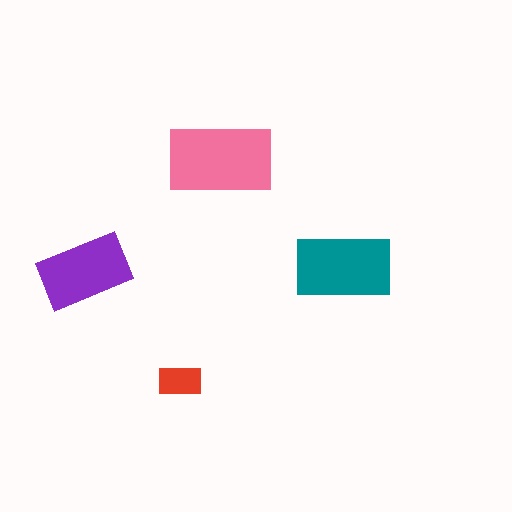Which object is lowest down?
The red rectangle is bottommost.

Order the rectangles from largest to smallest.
the pink one, the teal one, the purple one, the red one.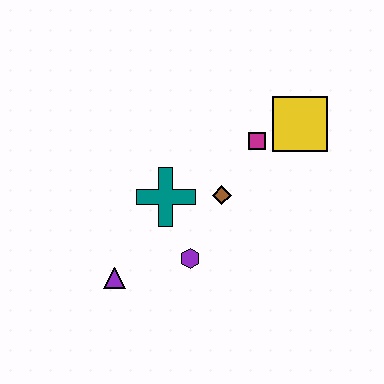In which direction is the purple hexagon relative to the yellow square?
The purple hexagon is below the yellow square.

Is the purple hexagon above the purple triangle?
Yes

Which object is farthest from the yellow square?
The purple triangle is farthest from the yellow square.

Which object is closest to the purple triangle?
The purple hexagon is closest to the purple triangle.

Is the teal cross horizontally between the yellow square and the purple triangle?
Yes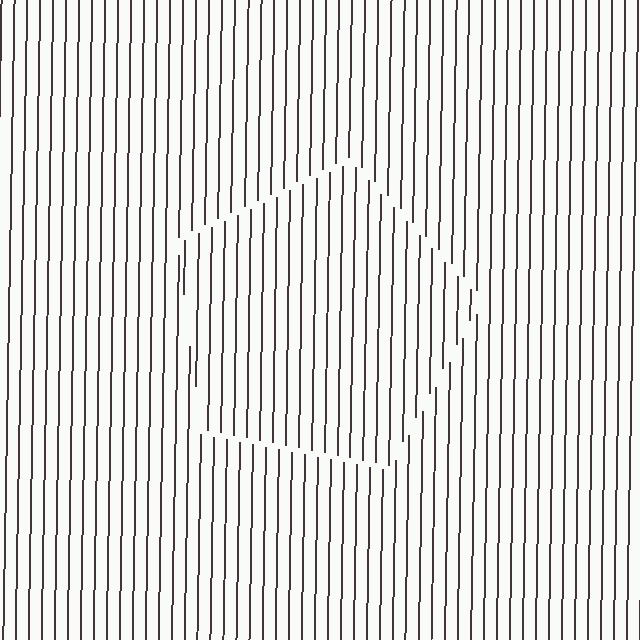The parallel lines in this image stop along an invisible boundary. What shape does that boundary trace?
An illusory pentagon. The interior of the shape contains the same grating, shifted by half a period — the contour is defined by the phase discontinuity where line-ends from the inner and outer gratings abut.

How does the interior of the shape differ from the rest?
The interior of the shape contains the same grating, shifted by half a period — the contour is defined by the phase discontinuity where line-ends from the inner and outer gratings abut.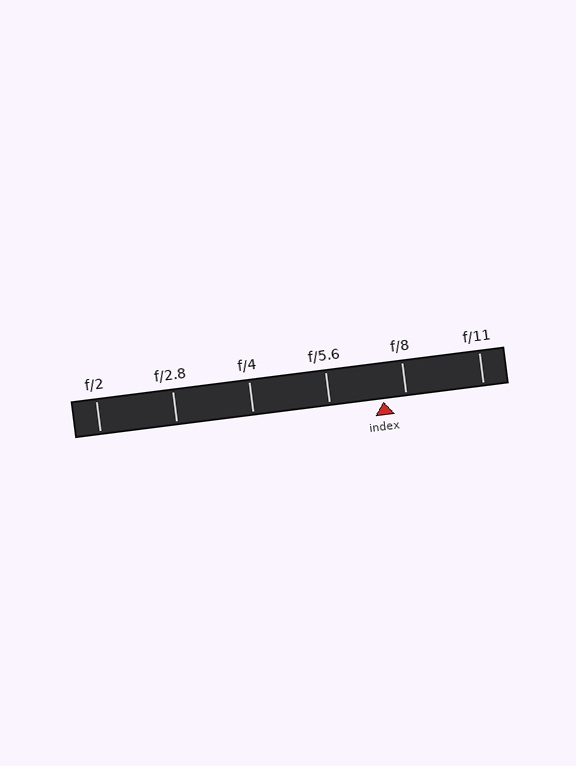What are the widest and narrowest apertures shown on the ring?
The widest aperture shown is f/2 and the narrowest is f/11.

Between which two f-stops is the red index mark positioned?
The index mark is between f/5.6 and f/8.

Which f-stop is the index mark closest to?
The index mark is closest to f/8.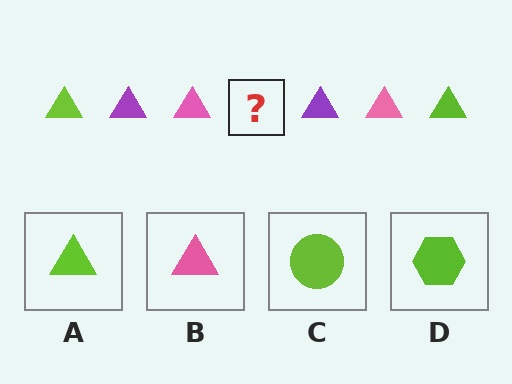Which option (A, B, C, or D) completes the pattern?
A.